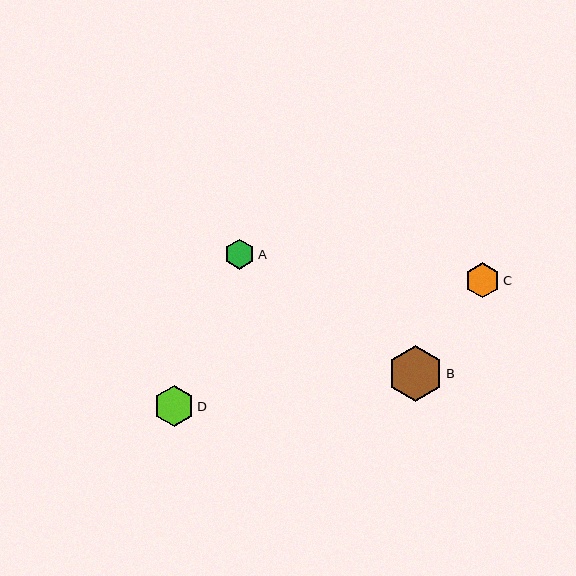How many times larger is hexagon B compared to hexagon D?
Hexagon B is approximately 1.4 times the size of hexagon D.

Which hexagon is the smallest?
Hexagon A is the smallest with a size of approximately 30 pixels.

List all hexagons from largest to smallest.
From largest to smallest: B, D, C, A.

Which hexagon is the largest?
Hexagon B is the largest with a size of approximately 56 pixels.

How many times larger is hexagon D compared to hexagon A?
Hexagon D is approximately 1.3 times the size of hexagon A.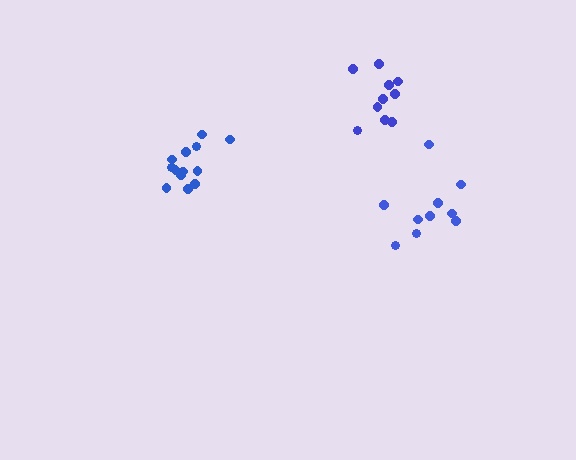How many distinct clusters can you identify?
There are 3 distinct clusters.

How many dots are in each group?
Group 1: 13 dots, Group 2: 10 dots, Group 3: 10 dots (33 total).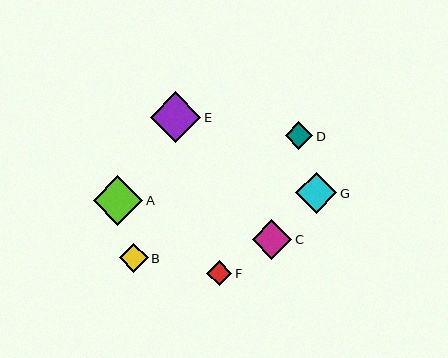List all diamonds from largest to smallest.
From largest to smallest: E, A, G, C, B, D, F.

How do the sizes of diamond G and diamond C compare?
Diamond G and diamond C are approximately the same size.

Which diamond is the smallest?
Diamond F is the smallest with a size of approximately 25 pixels.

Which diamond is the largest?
Diamond E is the largest with a size of approximately 51 pixels.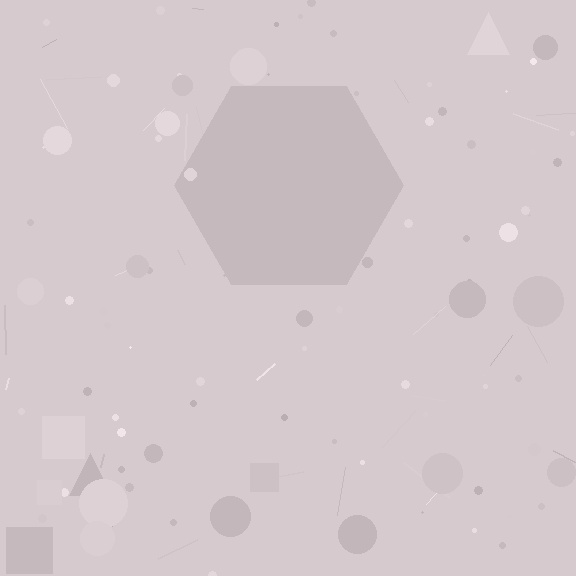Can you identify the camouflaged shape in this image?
The camouflaged shape is a hexagon.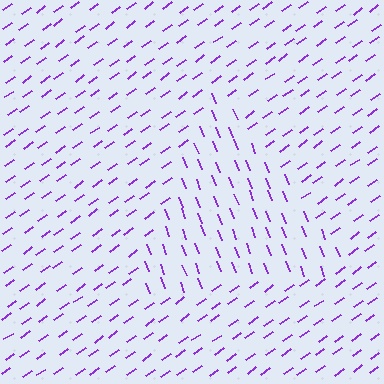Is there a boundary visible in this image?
Yes, there is a texture boundary formed by a change in line orientation.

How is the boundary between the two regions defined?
The boundary is defined purely by a change in line orientation (approximately 75 degrees difference). All lines are the same color and thickness.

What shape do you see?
I see a triangle.